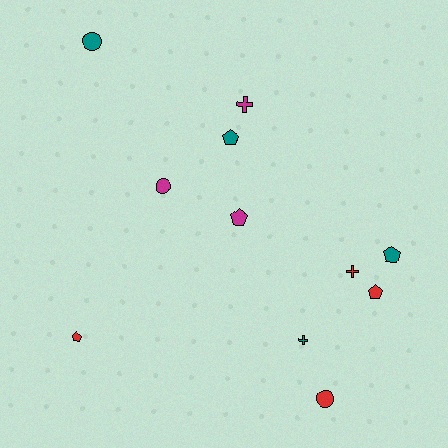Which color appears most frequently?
Red, with 4 objects.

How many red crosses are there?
There is 1 red cross.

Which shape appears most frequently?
Pentagon, with 5 objects.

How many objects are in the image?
There are 11 objects.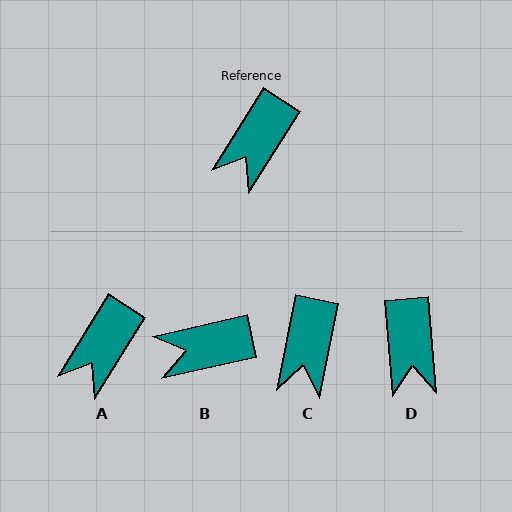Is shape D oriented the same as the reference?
No, it is off by about 37 degrees.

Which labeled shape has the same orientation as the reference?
A.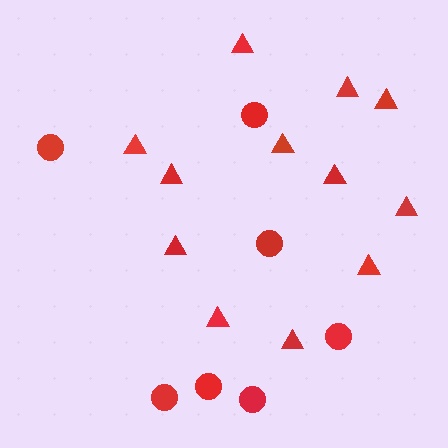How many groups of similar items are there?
There are 2 groups: one group of triangles (12) and one group of circles (7).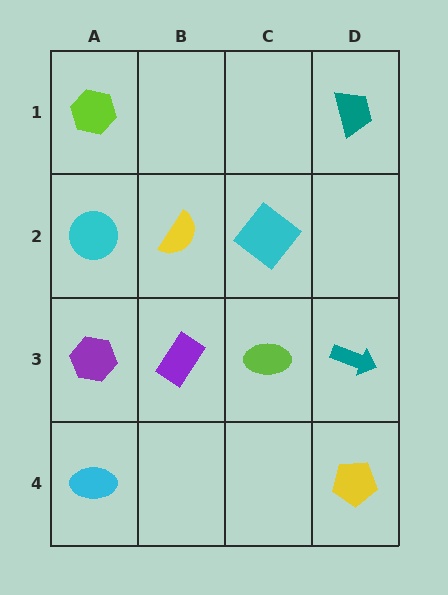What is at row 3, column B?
A purple rectangle.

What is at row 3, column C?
A lime ellipse.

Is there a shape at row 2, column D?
No, that cell is empty.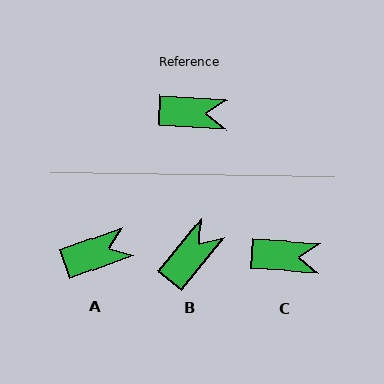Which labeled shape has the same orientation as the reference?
C.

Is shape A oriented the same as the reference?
No, it is off by about 24 degrees.